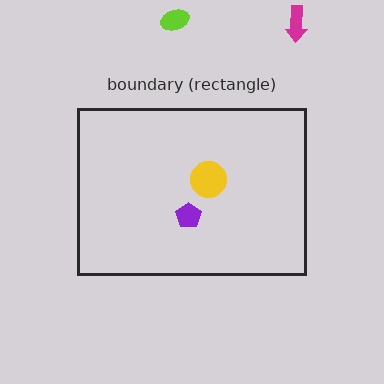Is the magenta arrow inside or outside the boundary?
Outside.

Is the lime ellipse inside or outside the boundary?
Outside.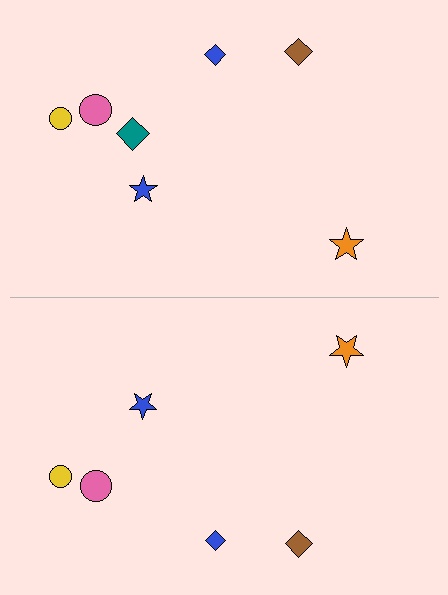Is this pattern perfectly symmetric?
No, the pattern is not perfectly symmetric. A teal diamond is missing from the bottom side.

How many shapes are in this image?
There are 13 shapes in this image.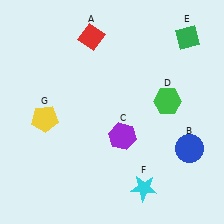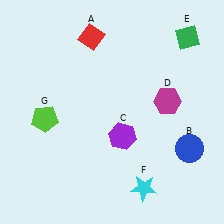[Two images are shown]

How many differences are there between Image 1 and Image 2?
There are 2 differences between the two images.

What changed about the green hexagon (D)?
In Image 1, D is green. In Image 2, it changed to magenta.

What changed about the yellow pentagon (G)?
In Image 1, G is yellow. In Image 2, it changed to lime.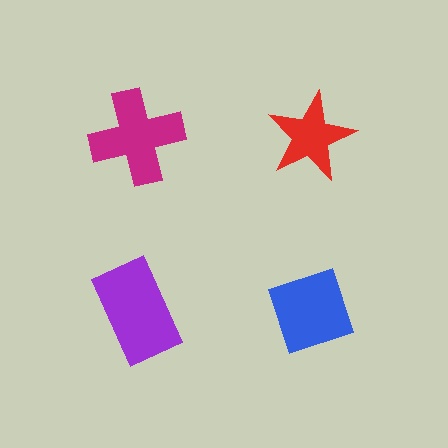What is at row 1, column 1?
A magenta cross.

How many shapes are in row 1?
2 shapes.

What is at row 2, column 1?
A purple rectangle.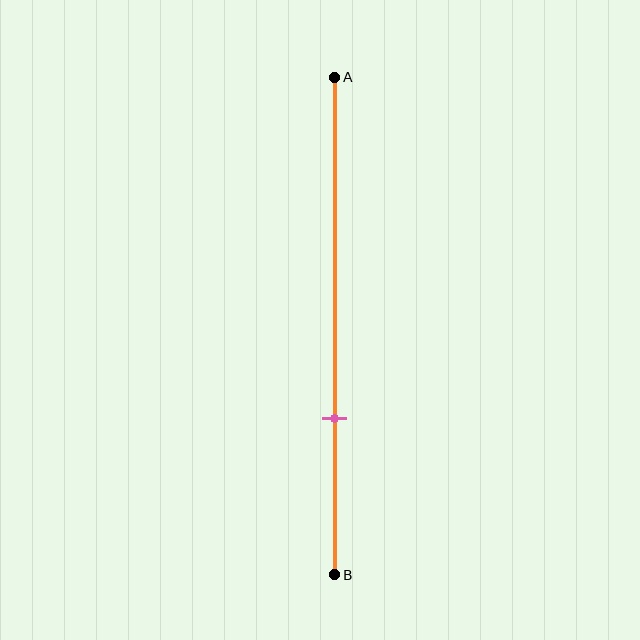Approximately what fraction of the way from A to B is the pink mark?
The pink mark is approximately 70% of the way from A to B.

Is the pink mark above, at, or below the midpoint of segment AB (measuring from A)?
The pink mark is below the midpoint of segment AB.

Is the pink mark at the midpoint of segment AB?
No, the mark is at about 70% from A, not at the 50% midpoint.